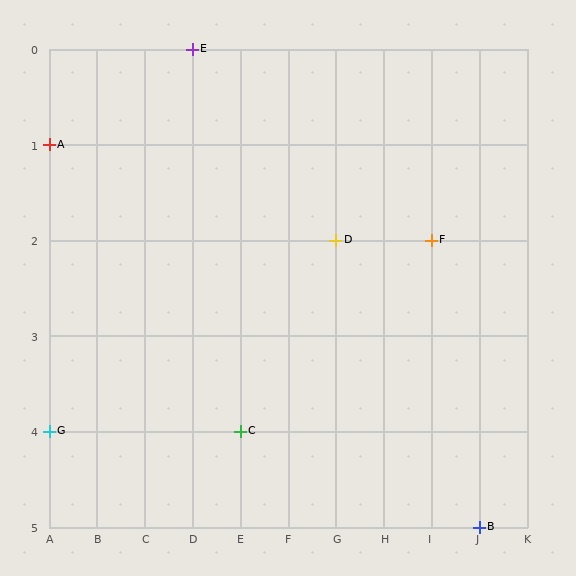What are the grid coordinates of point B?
Point B is at grid coordinates (J, 5).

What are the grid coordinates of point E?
Point E is at grid coordinates (D, 0).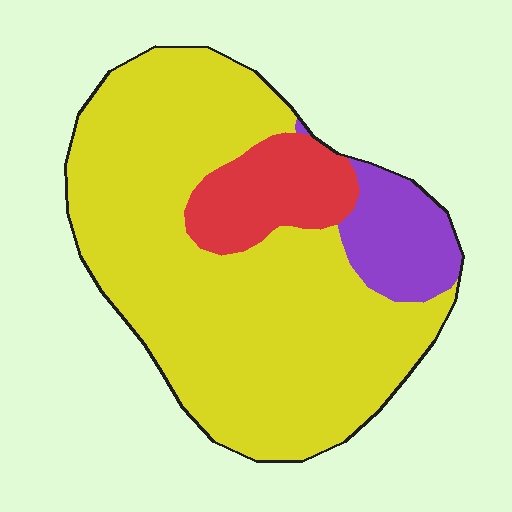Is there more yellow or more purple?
Yellow.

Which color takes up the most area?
Yellow, at roughly 75%.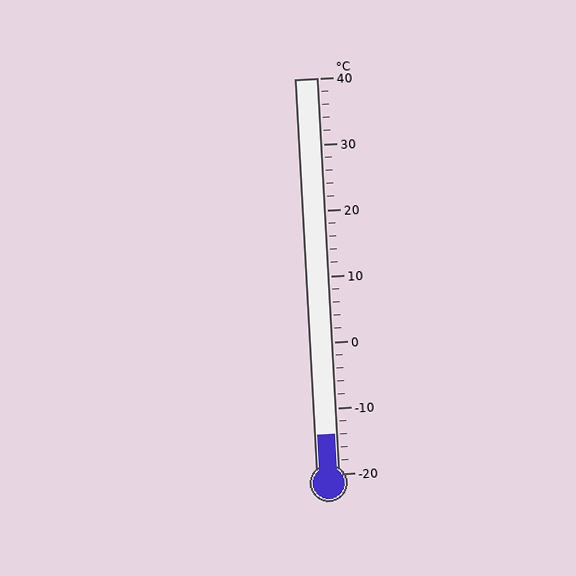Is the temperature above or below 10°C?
The temperature is below 10°C.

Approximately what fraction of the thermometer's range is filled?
The thermometer is filled to approximately 10% of its range.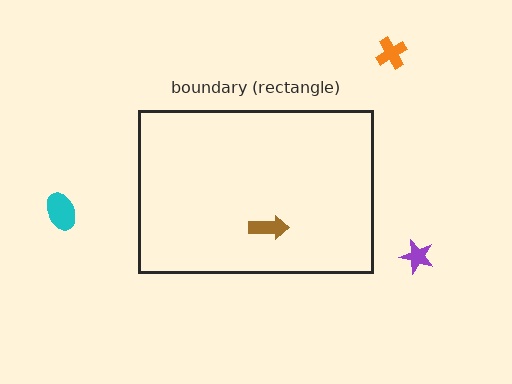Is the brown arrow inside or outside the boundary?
Inside.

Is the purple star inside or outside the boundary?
Outside.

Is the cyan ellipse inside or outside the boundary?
Outside.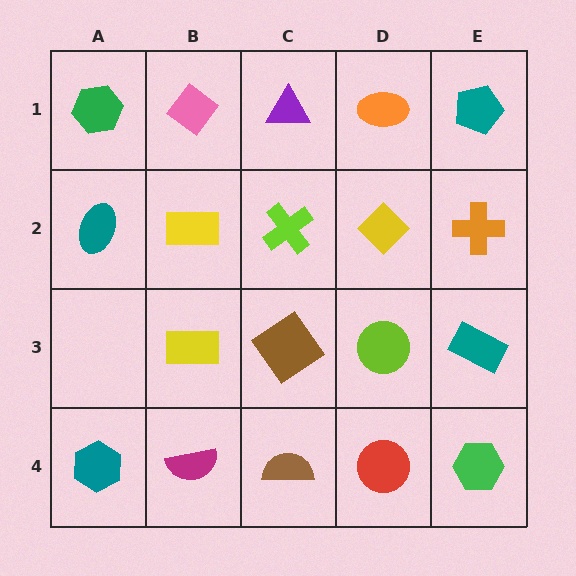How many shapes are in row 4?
5 shapes.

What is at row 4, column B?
A magenta semicircle.